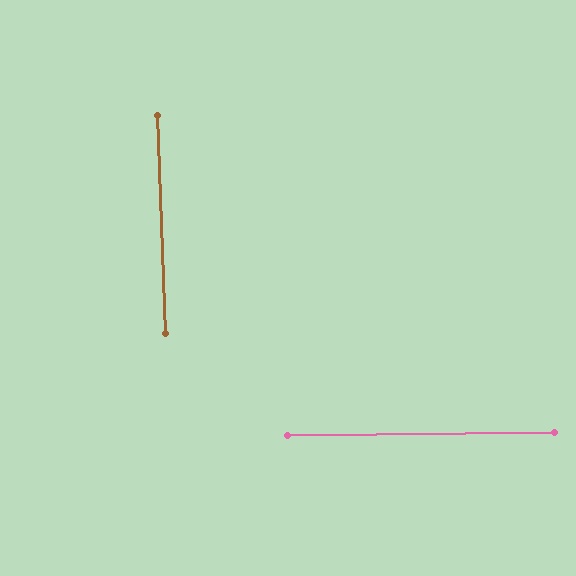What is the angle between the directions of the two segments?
Approximately 88 degrees.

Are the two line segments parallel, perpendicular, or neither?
Perpendicular — they meet at approximately 88°.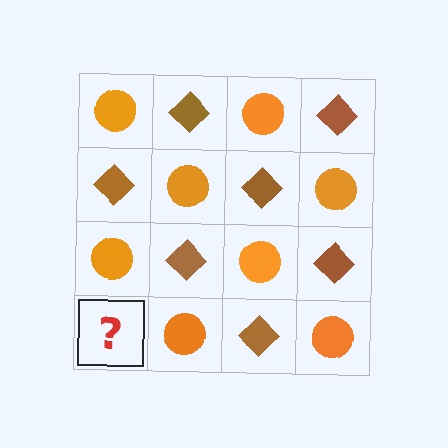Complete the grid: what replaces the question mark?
The question mark should be replaced with a brown diamond.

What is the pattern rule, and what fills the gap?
The rule is that it alternates orange circle and brown diamond in a checkerboard pattern. The gap should be filled with a brown diamond.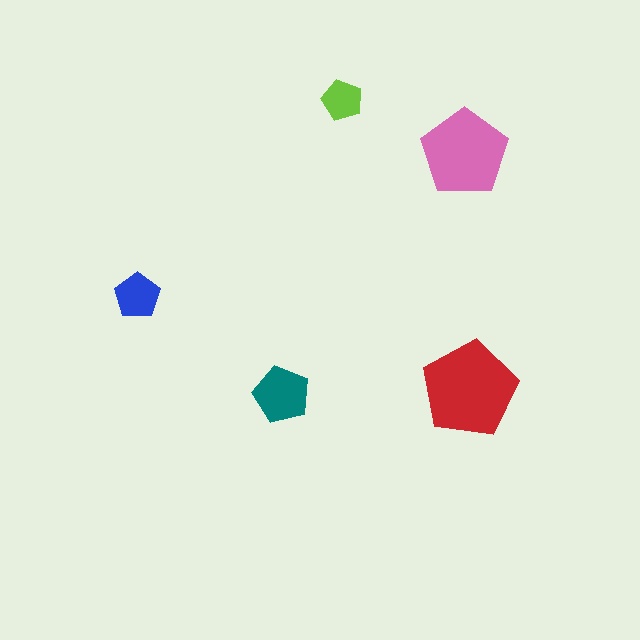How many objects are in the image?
There are 5 objects in the image.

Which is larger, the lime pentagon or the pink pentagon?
The pink one.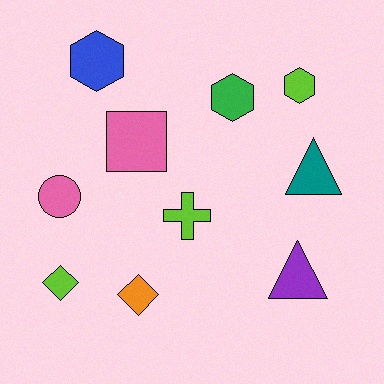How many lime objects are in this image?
There are 3 lime objects.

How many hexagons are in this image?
There are 3 hexagons.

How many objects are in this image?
There are 10 objects.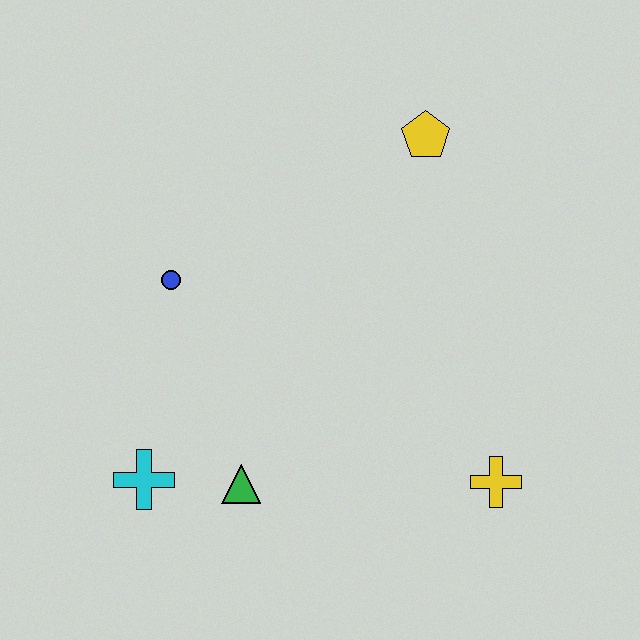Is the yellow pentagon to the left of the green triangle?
No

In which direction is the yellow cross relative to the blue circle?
The yellow cross is to the right of the blue circle.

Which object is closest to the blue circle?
The cyan cross is closest to the blue circle.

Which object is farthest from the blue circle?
The yellow cross is farthest from the blue circle.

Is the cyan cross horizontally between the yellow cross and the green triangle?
No